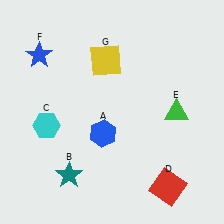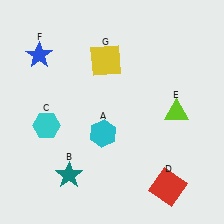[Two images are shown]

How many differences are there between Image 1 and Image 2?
There are 2 differences between the two images.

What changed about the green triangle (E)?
In Image 1, E is green. In Image 2, it changed to lime.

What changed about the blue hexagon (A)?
In Image 1, A is blue. In Image 2, it changed to cyan.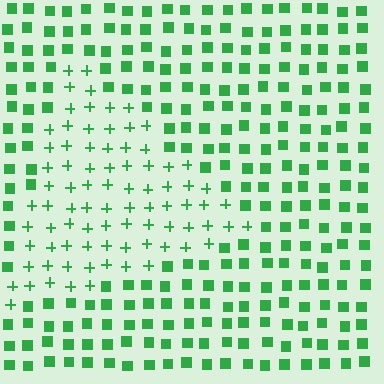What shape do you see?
I see a triangle.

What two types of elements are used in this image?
The image uses plus signs inside the triangle region and squares outside it.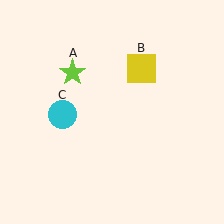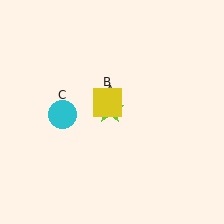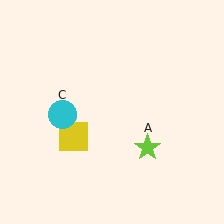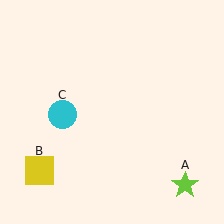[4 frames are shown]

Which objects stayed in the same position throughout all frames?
Cyan circle (object C) remained stationary.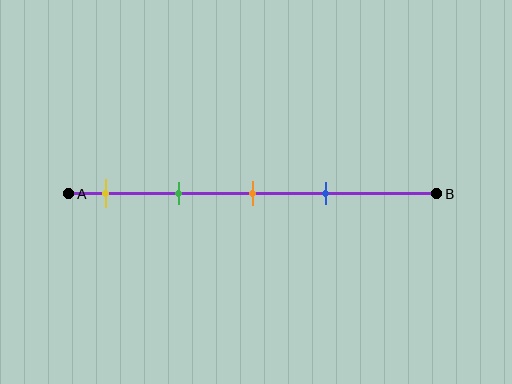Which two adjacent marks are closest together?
The orange and blue marks are the closest adjacent pair.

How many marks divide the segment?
There are 4 marks dividing the segment.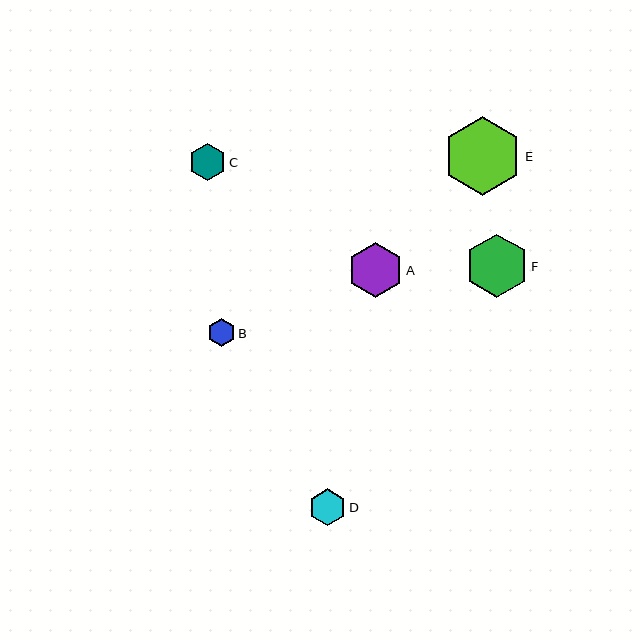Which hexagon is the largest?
Hexagon E is the largest with a size of approximately 79 pixels.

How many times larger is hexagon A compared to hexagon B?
Hexagon A is approximately 2.0 times the size of hexagon B.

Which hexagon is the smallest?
Hexagon B is the smallest with a size of approximately 28 pixels.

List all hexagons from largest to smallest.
From largest to smallest: E, F, A, C, D, B.